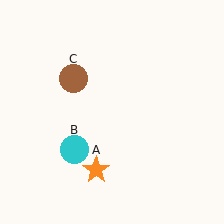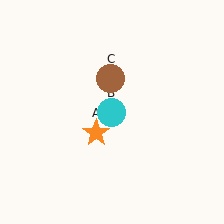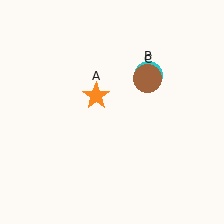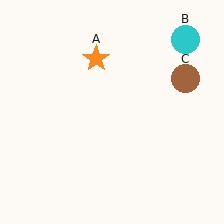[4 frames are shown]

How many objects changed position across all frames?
3 objects changed position: orange star (object A), cyan circle (object B), brown circle (object C).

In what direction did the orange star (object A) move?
The orange star (object A) moved up.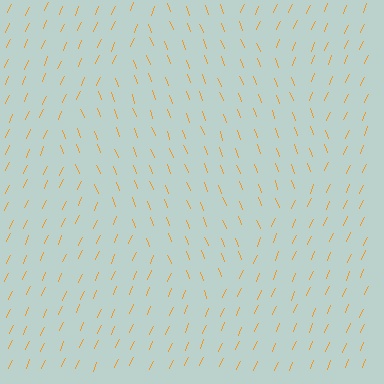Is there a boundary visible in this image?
Yes, there is a texture boundary formed by a change in line orientation.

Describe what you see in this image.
The image is filled with small orange line segments. A diamond region in the image has lines oriented differently from the surrounding lines, creating a visible texture boundary.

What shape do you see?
I see a diamond.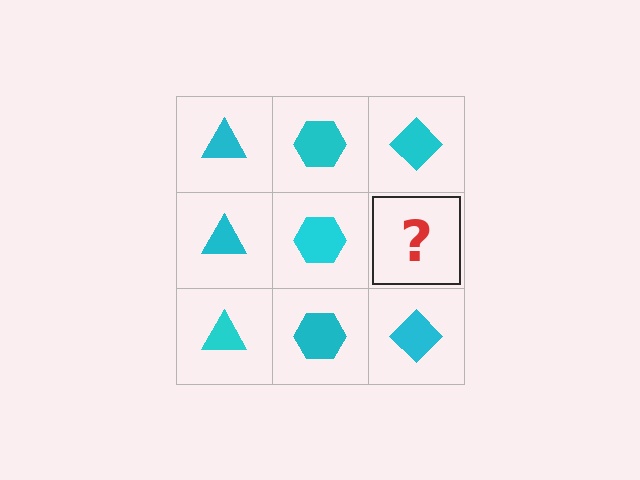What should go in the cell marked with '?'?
The missing cell should contain a cyan diamond.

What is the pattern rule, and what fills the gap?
The rule is that each column has a consistent shape. The gap should be filled with a cyan diamond.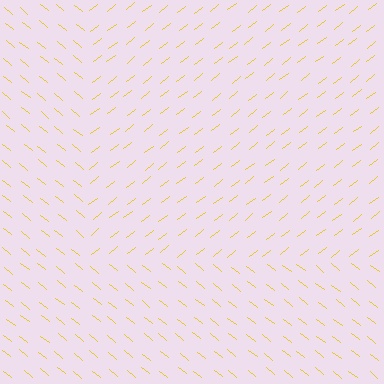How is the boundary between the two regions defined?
The boundary is defined purely by a change in line orientation (approximately 76 degrees difference). All lines are the same color and thickness.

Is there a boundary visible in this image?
Yes, there is a texture boundary formed by a change in line orientation.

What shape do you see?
I see a rectangle.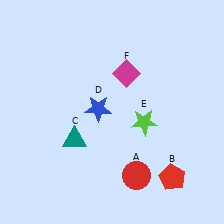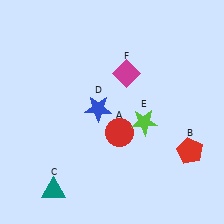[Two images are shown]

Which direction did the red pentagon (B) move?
The red pentagon (B) moved up.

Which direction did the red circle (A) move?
The red circle (A) moved up.